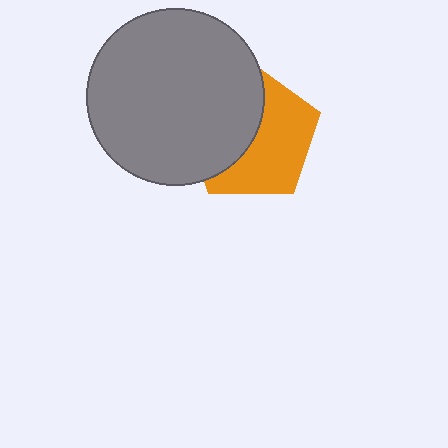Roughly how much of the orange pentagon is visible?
About half of it is visible (roughly 53%).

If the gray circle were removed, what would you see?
You would see the complete orange pentagon.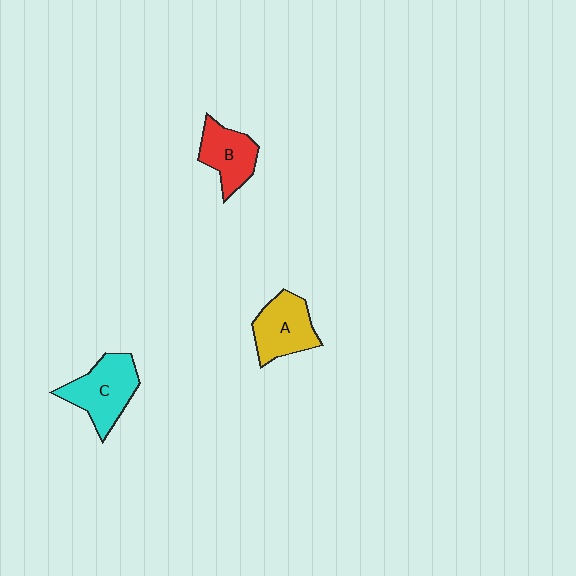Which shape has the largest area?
Shape C (cyan).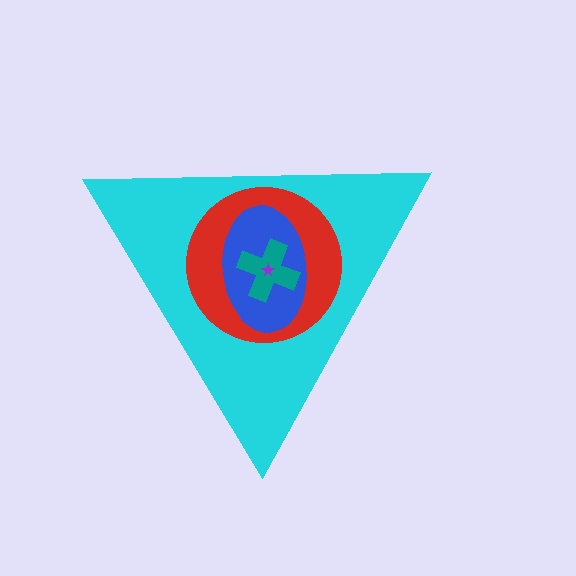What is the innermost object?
The purple star.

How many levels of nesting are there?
5.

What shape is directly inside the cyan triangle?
The red circle.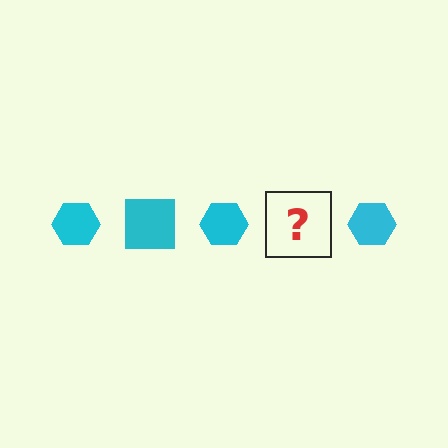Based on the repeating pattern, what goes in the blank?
The blank should be a cyan square.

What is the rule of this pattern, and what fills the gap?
The rule is that the pattern cycles through hexagon, square shapes in cyan. The gap should be filled with a cyan square.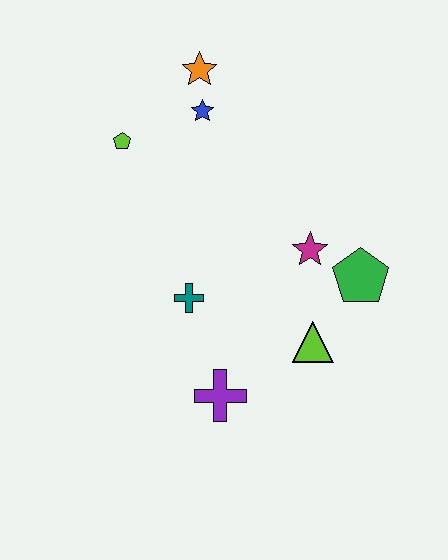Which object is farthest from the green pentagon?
The lime pentagon is farthest from the green pentagon.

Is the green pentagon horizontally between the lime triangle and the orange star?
No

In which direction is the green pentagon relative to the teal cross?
The green pentagon is to the right of the teal cross.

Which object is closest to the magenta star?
The green pentagon is closest to the magenta star.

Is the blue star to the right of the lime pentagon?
Yes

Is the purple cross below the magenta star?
Yes